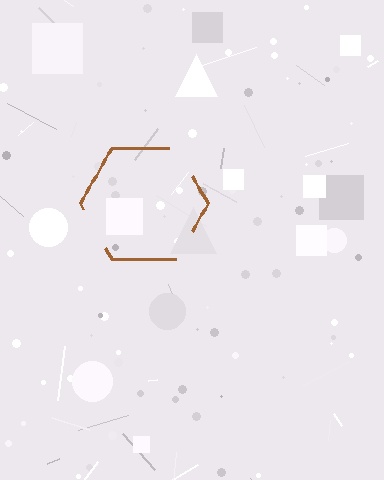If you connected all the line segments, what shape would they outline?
They would outline a hexagon.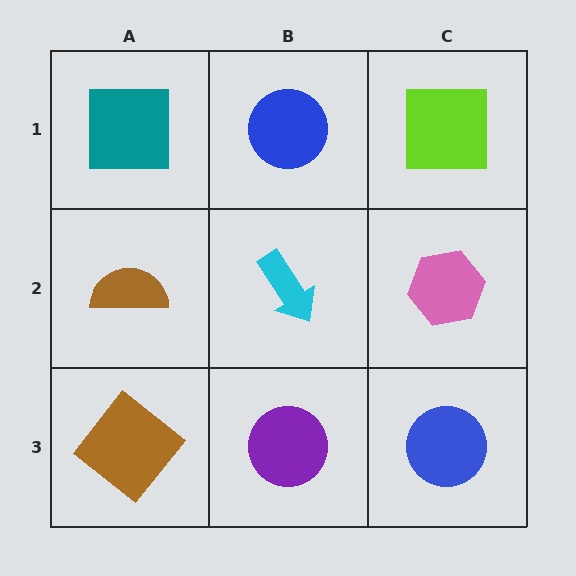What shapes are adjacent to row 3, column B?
A cyan arrow (row 2, column B), a brown diamond (row 3, column A), a blue circle (row 3, column C).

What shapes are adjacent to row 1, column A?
A brown semicircle (row 2, column A), a blue circle (row 1, column B).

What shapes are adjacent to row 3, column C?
A pink hexagon (row 2, column C), a purple circle (row 3, column B).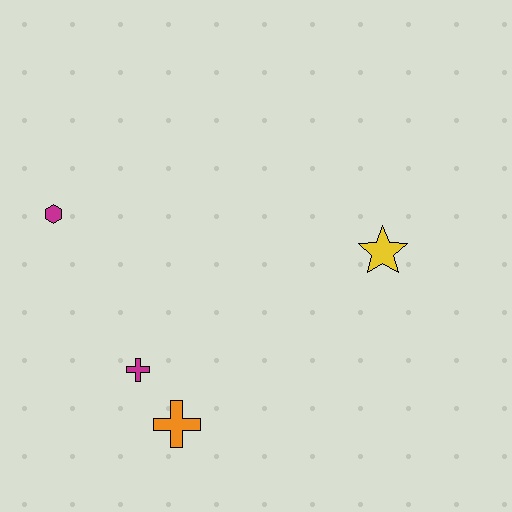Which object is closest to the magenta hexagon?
The magenta cross is closest to the magenta hexagon.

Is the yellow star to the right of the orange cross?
Yes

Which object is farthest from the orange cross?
The yellow star is farthest from the orange cross.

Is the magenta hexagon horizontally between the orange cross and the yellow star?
No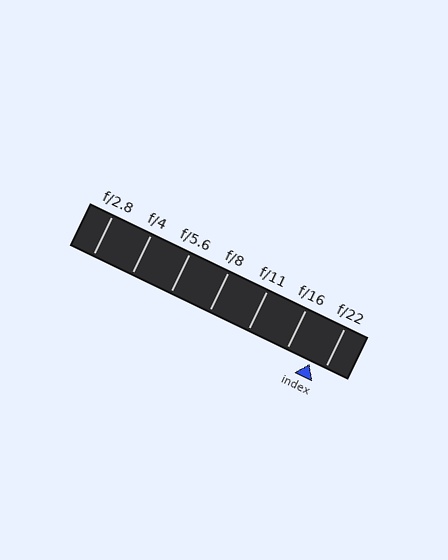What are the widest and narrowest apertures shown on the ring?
The widest aperture shown is f/2.8 and the narrowest is f/22.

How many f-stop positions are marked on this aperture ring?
There are 7 f-stop positions marked.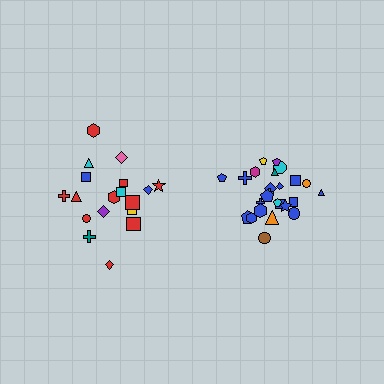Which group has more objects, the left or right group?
The right group.